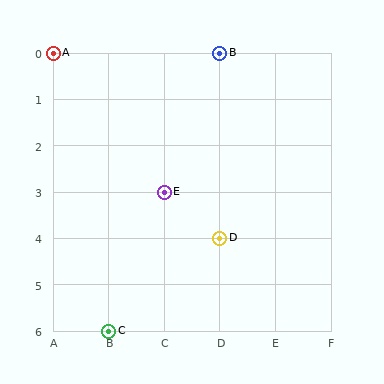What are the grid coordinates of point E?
Point E is at grid coordinates (C, 3).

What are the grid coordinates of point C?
Point C is at grid coordinates (B, 6).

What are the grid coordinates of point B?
Point B is at grid coordinates (D, 0).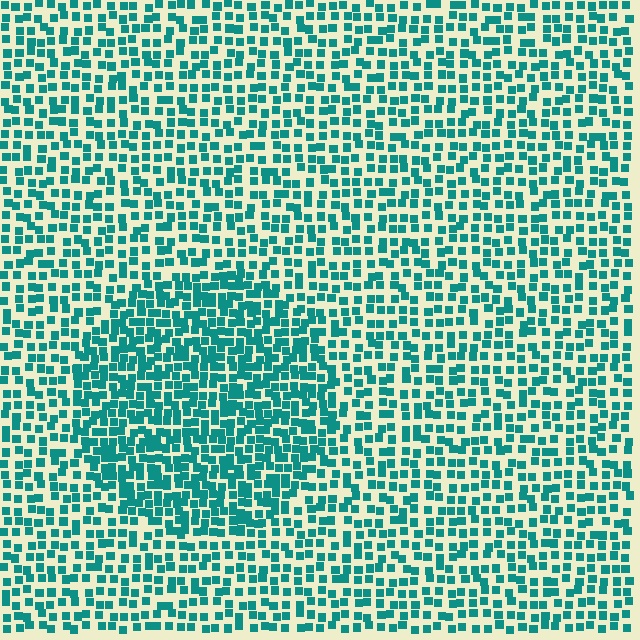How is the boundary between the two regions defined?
The boundary is defined by a change in element density (approximately 1.7x ratio). All elements are the same color, size, and shape.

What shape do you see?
I see a circle.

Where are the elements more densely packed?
The elements are more densely packed inside the circle boundary.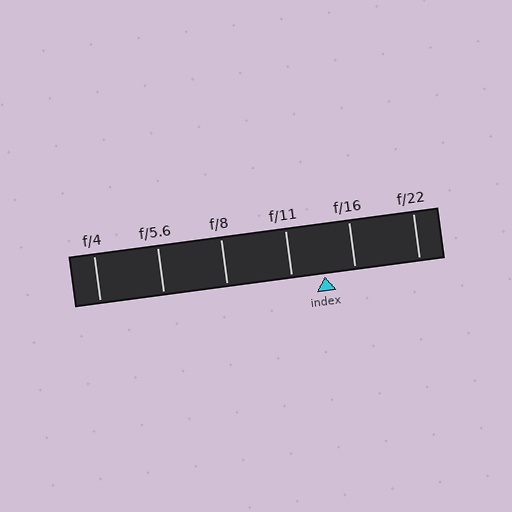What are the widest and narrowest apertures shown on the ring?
The widest aperture shown is f/4 and the narrowest is f/22.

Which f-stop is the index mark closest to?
The index mark is closest to f/16.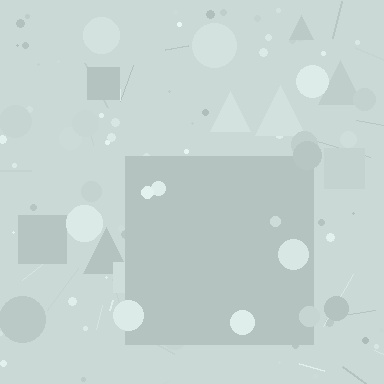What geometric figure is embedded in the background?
A square is embedded in the background.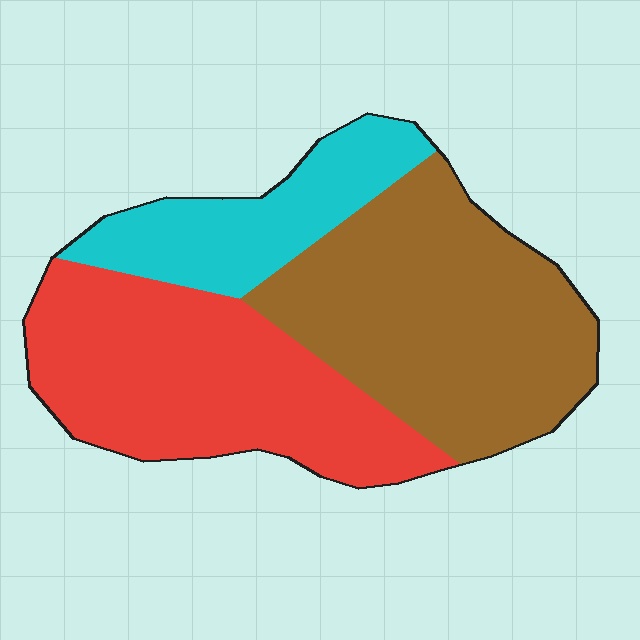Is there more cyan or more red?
Red.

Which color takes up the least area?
Cyan, at roughly 20%.